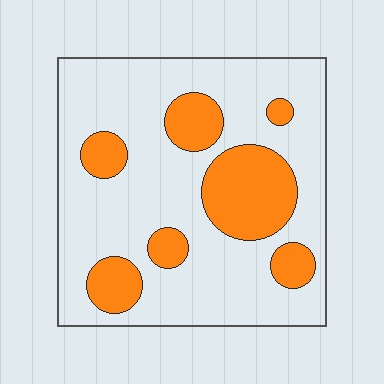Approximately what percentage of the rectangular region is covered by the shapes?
Approximately 25%.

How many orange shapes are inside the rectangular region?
7.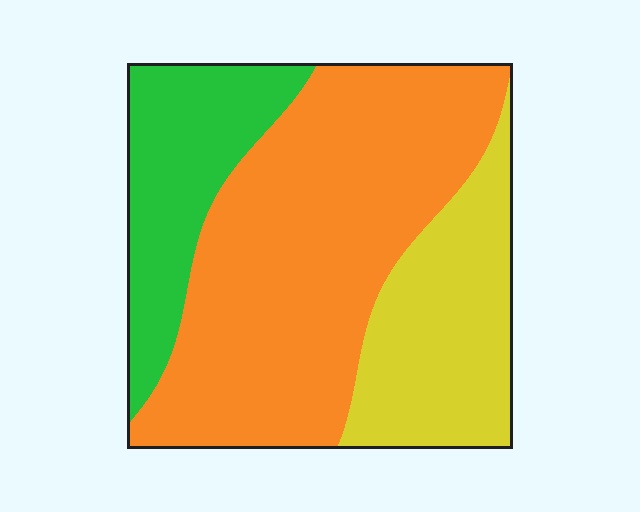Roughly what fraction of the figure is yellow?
Yellow takes up about one quarter (1/4) of the figure.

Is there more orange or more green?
Orange.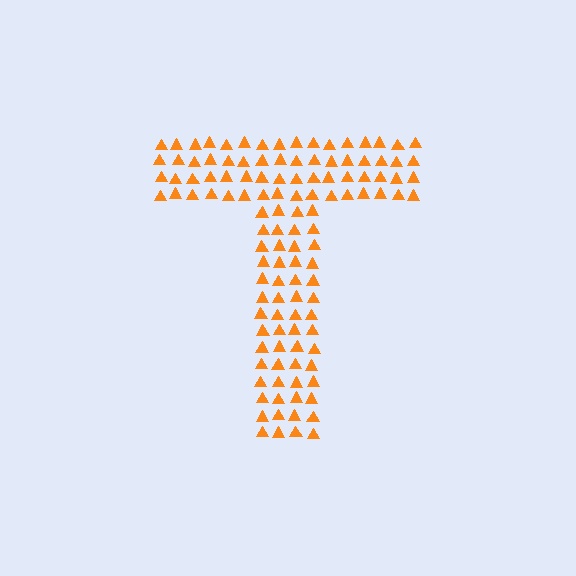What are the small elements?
The small elements are triangles.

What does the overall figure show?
The overall figure shows the letter T.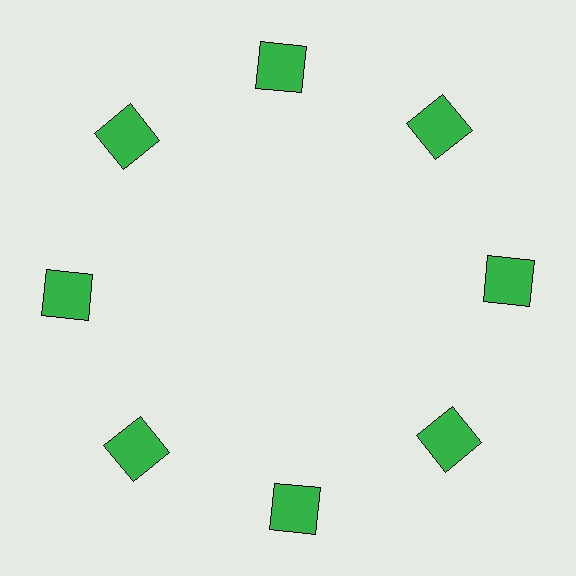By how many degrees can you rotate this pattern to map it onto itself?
The pattern maps onto itself every 45 degrees of rotation.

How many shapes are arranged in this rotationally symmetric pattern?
There are 8 shapes, arranged in 8 groups of 1.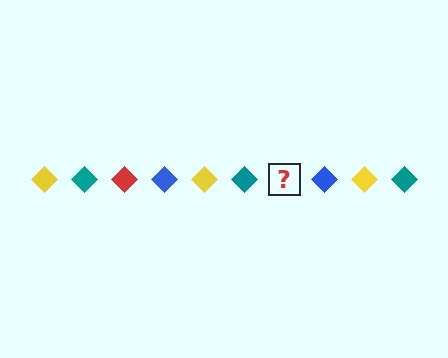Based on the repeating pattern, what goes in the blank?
The blank should be a red diamond.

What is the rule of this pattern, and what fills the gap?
The rule is that the pattern cycles through yellow, teal, red, blue diamonds. The gap should be filled with a red diamond.